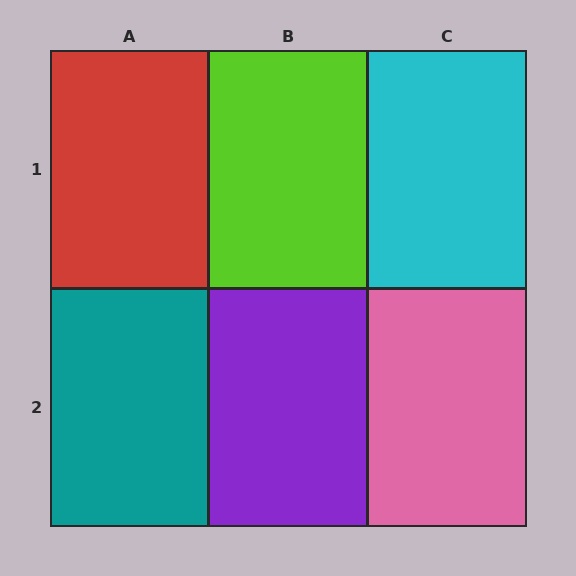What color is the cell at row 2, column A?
Teal.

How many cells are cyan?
1 cell is cyan.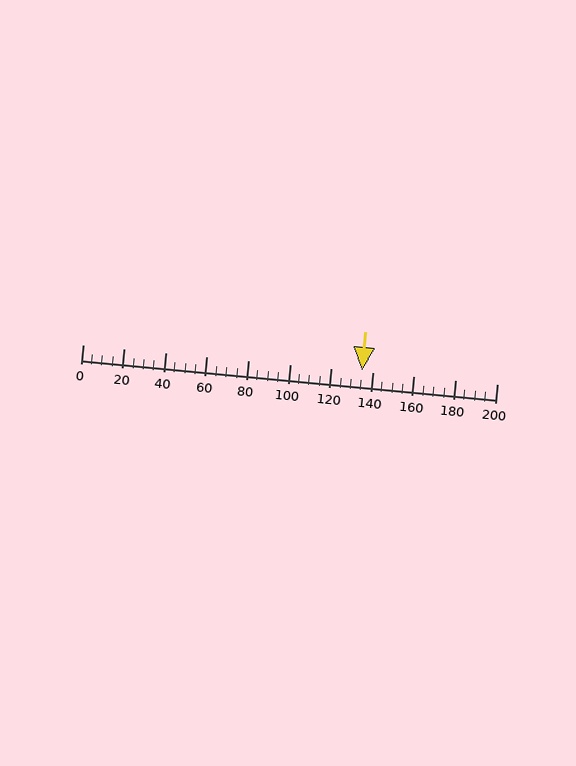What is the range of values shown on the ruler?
The ruler shows values from 0 to 200.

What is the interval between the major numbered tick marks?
The major tick marks are spaced 20 units apart.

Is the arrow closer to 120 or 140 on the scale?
The arrow is closer to 140.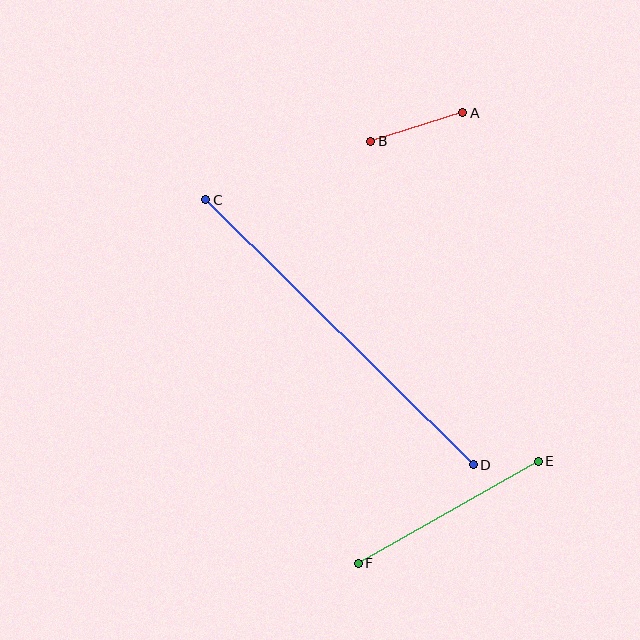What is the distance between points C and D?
The distance is approximately 377 pixels.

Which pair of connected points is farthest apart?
Points C and D are farthest apart.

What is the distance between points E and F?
The distance is approximately 207 pixels.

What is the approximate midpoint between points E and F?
The midpoint is at approximately (448, 512) pixels.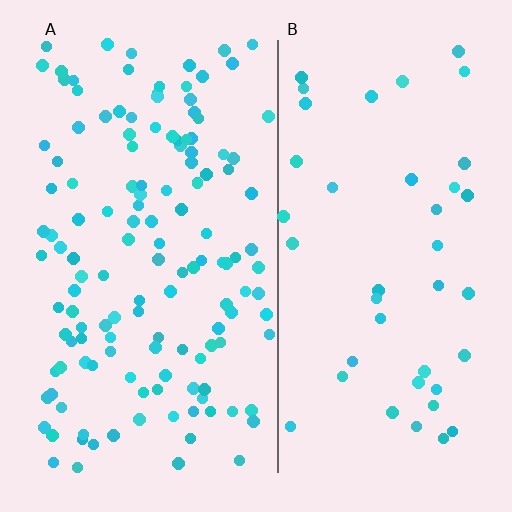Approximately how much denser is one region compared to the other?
Approximately 3.2× — region A over region B.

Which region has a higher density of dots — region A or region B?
A (the left).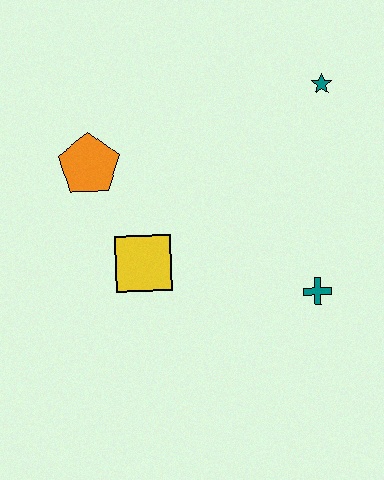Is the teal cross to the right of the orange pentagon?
Yes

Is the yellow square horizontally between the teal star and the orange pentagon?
Yes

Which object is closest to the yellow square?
The orange pentagon is closest to the yellow square.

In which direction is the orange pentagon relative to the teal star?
The orange pentagon is to the left of the teal star.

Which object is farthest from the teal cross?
The orange pentagon is farthest from the teal cross.